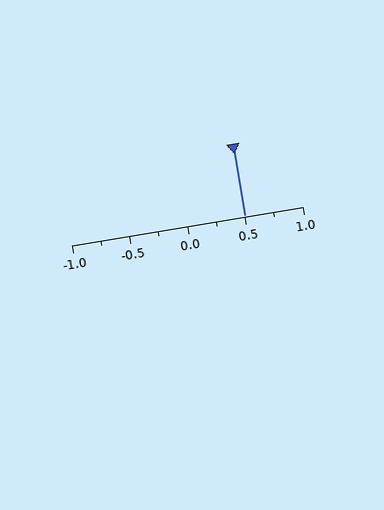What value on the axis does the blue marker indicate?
The marker indicates approximately 0.5.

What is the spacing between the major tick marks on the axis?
The major ticks are spaced 0.5 apart.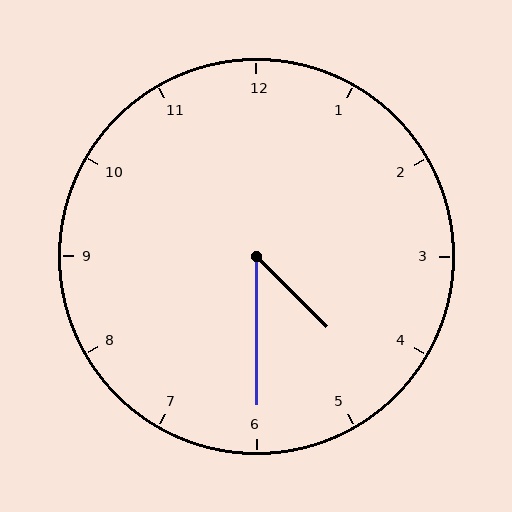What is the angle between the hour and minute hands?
Approximately 45 degrees.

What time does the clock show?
4:30.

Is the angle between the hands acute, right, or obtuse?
It is acute.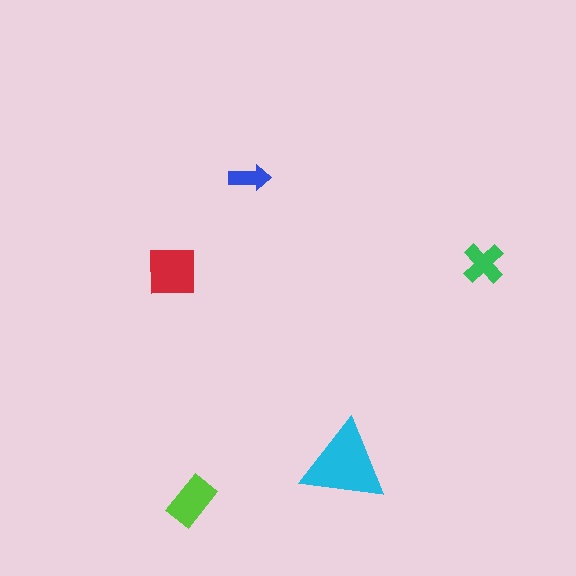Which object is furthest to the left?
The red square is leftmost.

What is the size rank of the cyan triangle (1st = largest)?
1st.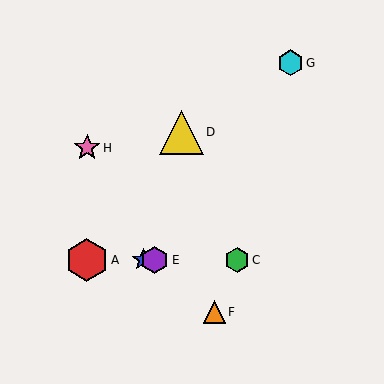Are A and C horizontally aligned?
Yes, both are at y≈260.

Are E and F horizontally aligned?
No, E is at y≈260 and F is at y≈312.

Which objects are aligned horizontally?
Objects A, B, C, E are aligned horizontally.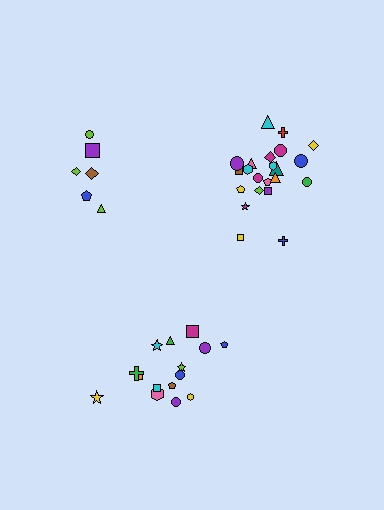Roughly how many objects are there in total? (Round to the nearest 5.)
Roughly 45 objects in total.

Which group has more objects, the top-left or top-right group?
The top-right group.